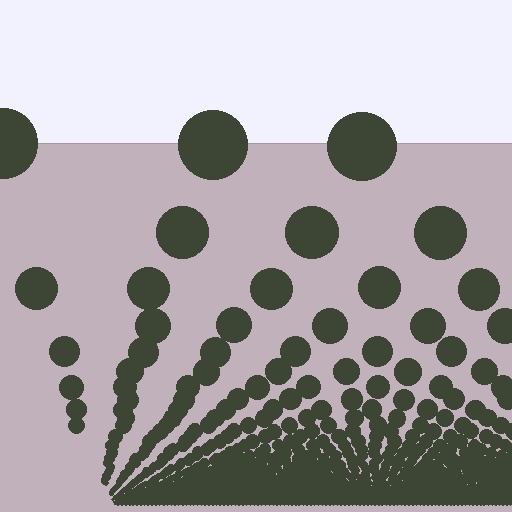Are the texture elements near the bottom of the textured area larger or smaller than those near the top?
Smaller. The gradient is inverted — elements near the bottom are smaller and denser.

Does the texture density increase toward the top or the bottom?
Density increases toward the bottom.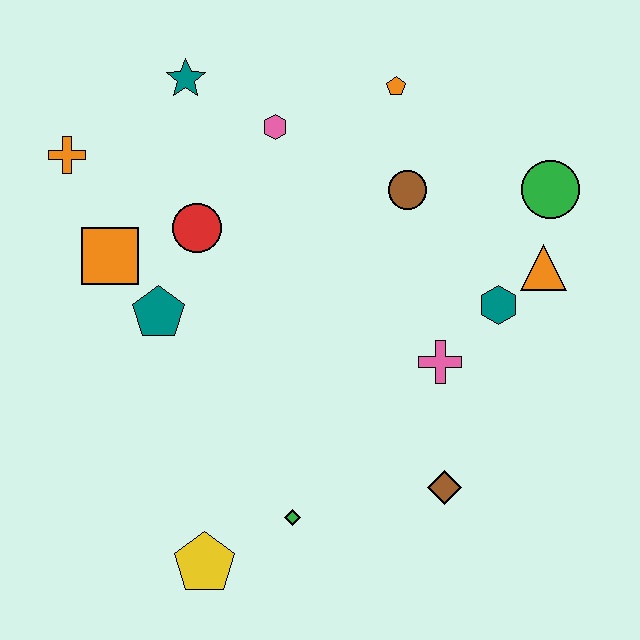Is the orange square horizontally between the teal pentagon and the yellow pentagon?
No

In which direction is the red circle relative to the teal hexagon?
The red circle is to the left of the teal hexagon.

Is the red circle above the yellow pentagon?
Yes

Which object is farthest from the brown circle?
The yellow pentagon is farthest from the brown circle.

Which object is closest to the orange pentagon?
The brown circle is closest to the orange pentagon.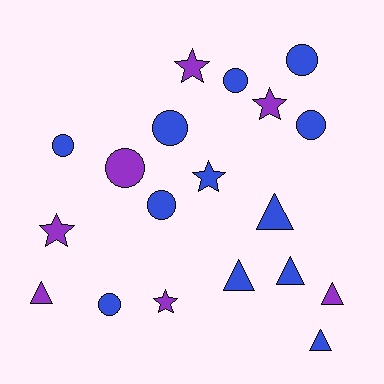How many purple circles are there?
There is 1 purple circle.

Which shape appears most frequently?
Circle, with 8 objects.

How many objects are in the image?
There are 19 objects.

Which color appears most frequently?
Blue, with 12 objects.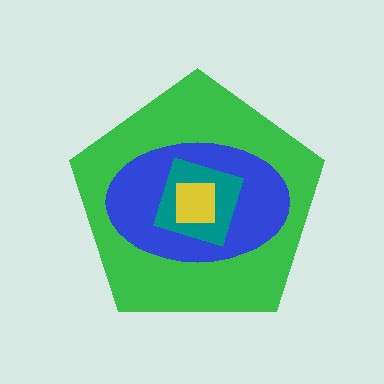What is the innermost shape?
The yellow square.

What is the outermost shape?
The green pentagon.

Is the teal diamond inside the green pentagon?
Yes.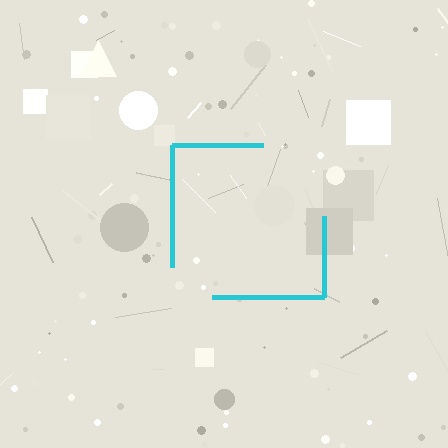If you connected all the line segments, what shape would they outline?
They would outline a square.